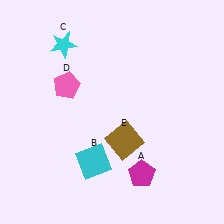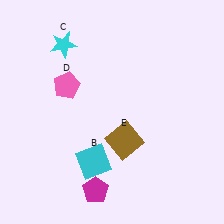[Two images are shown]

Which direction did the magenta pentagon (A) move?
The magenta pentagon (A) moved left.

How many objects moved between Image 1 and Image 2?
1 object moved between the two images.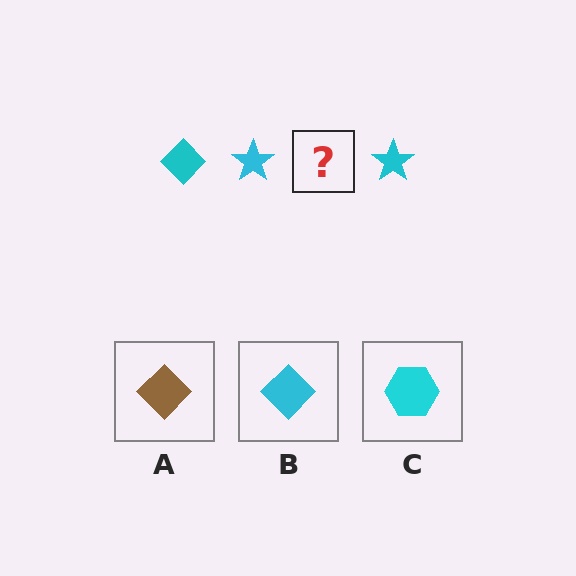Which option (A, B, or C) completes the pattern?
B.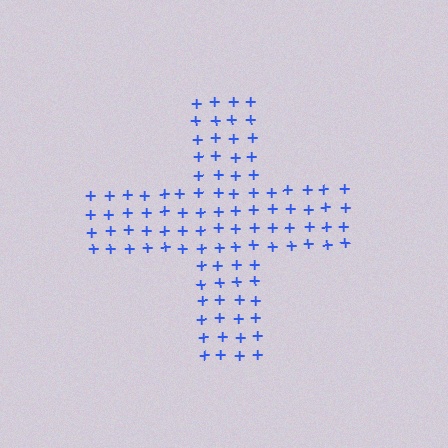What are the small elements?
The small elements are plus signs.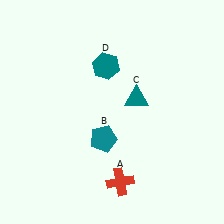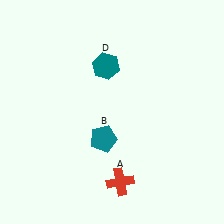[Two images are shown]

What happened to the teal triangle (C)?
The teal triangle (C) was removed in Image 2. It was in the top-right area of Image 1.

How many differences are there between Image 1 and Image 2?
There is 1 difference between the two images.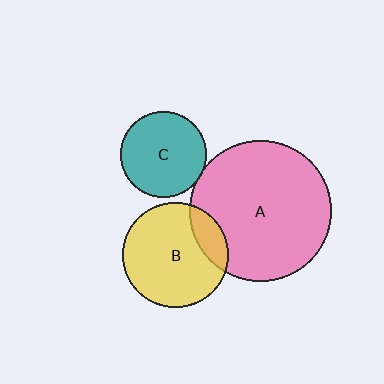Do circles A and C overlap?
Yes.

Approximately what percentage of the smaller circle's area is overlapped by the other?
Approximately 5%.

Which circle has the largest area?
Circle A (pink).